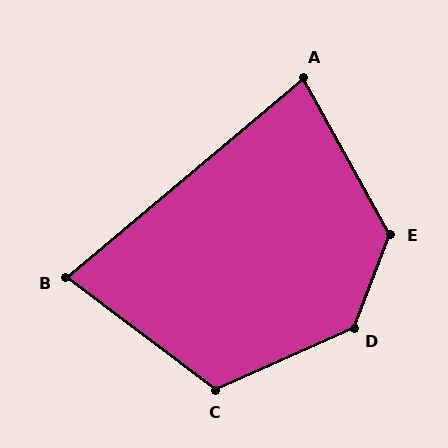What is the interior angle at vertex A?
Approximately 79 degrees (acute).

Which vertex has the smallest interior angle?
B, at approximately 77 degrees.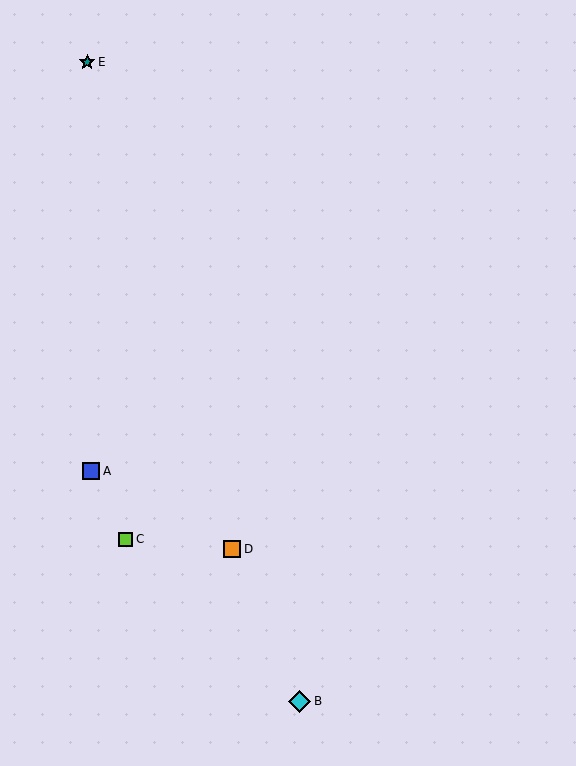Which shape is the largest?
The cyan diamond (labeled B) is the largest.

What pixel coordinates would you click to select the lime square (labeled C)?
Click at (126, 539) to select the lime square C.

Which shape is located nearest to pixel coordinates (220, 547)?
The orange square (labeled D) at (232, 549) is nearest to that location.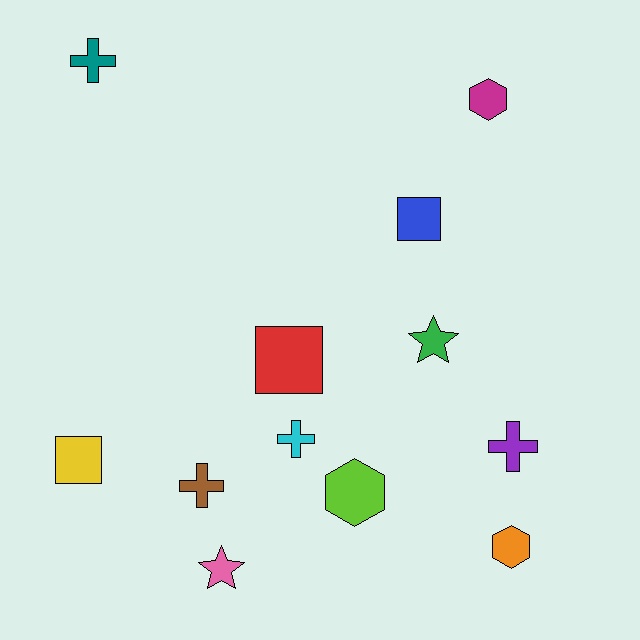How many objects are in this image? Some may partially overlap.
There are 12 objects.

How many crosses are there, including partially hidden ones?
There are 4 crosses.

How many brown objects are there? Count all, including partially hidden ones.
There is 1 brown object.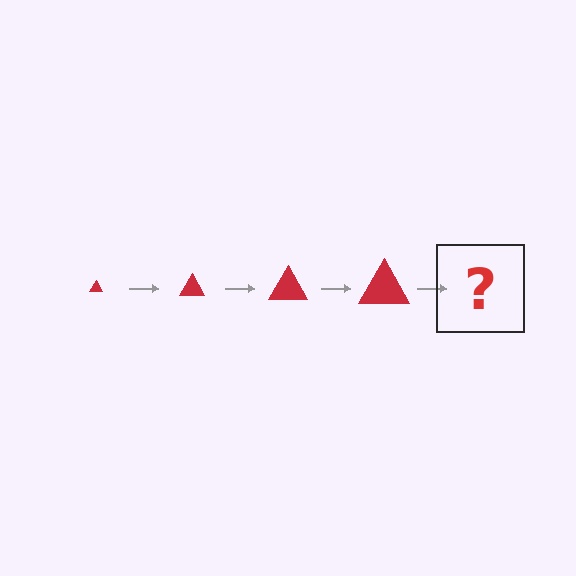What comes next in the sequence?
The next element should be a red triangle, larger than the previous one.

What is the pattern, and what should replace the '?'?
The pattern is that the triangle gets progressively larger each step. The '?' should be a red triangle, larger than the previous one.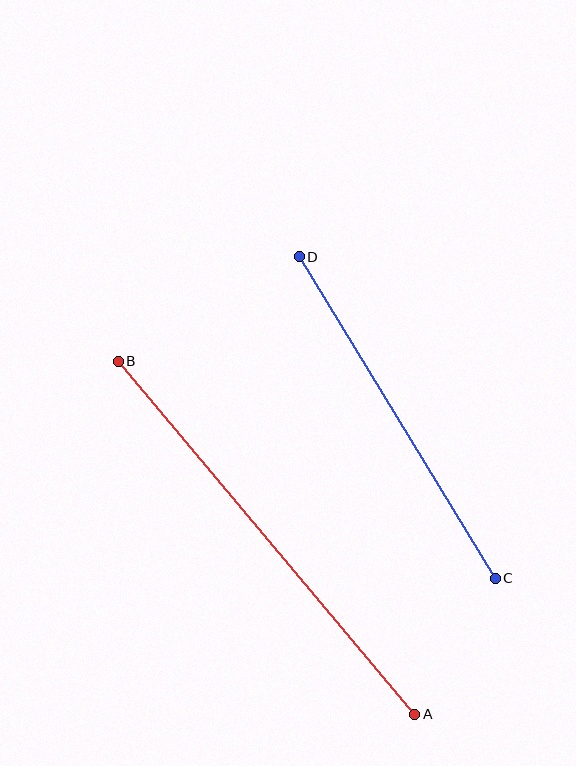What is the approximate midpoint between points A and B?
The midpoint is at approximately (267, 538) pixels.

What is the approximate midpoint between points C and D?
The midpoint is at approximately (397, 417) pixels.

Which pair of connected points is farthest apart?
Points A and B are farthest apart.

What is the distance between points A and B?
The distance is approximately 461 pixels.